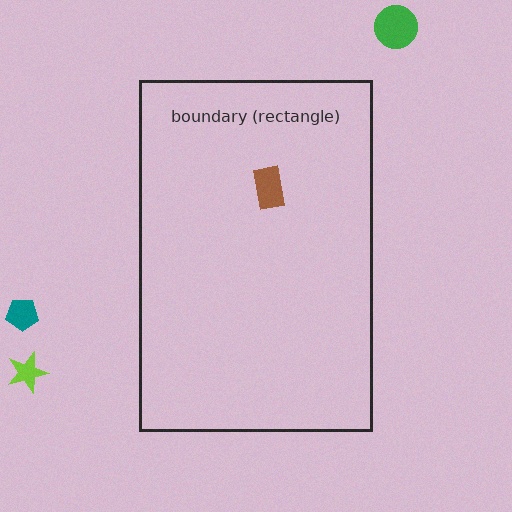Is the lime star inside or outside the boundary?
Outside.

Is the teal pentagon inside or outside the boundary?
Outside.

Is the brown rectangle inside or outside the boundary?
Inside.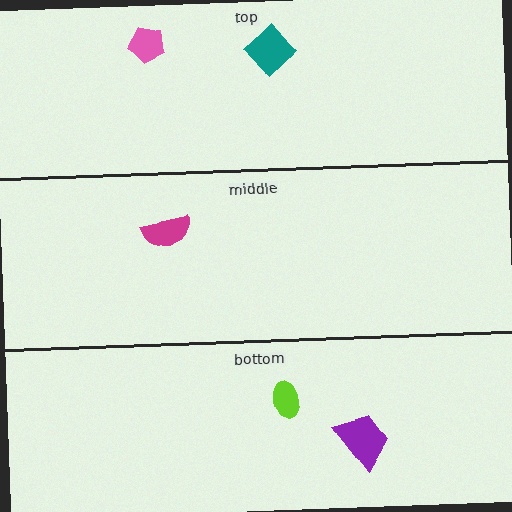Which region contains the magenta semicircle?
The middle region.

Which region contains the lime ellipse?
The bottom region.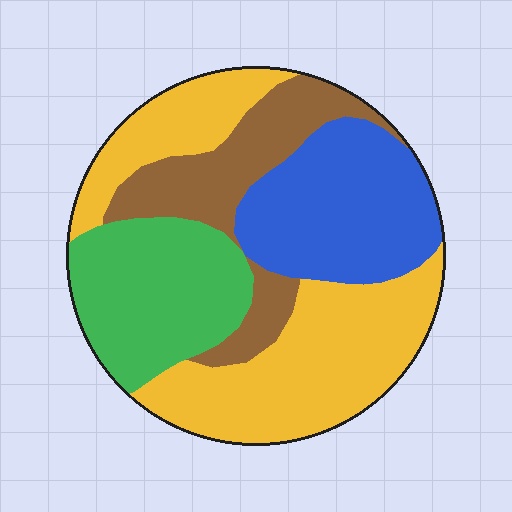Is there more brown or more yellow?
Yellow.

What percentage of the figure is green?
Green covers 21% of the figure.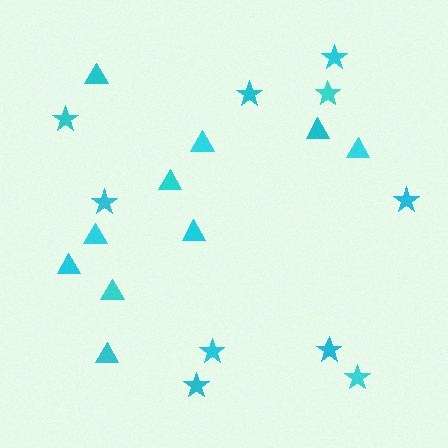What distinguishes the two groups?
There are 2 groups: one group of stars (10) and one group of triangles (10).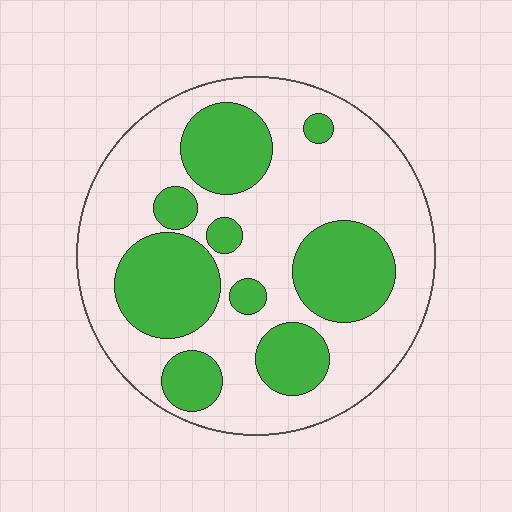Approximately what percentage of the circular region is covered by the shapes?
Approximately 35%.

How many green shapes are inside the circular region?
9.